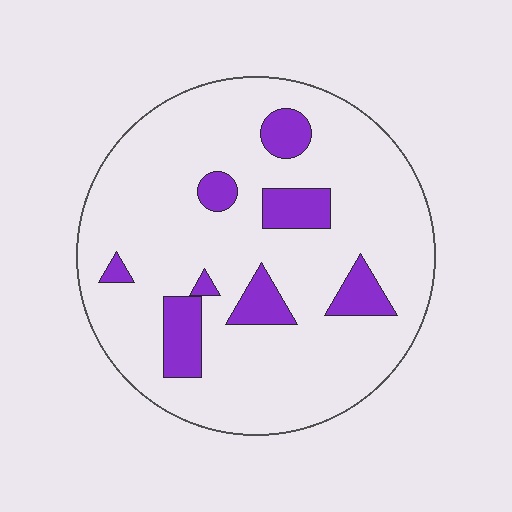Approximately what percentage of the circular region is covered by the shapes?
Approximately 15%.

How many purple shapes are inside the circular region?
8.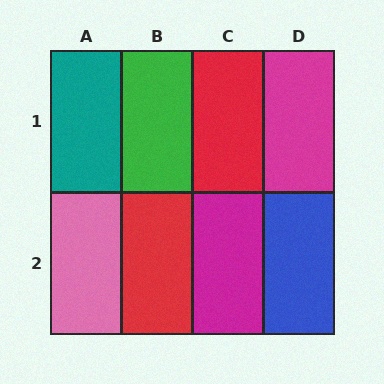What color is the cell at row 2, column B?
Red.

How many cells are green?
1 cell is green.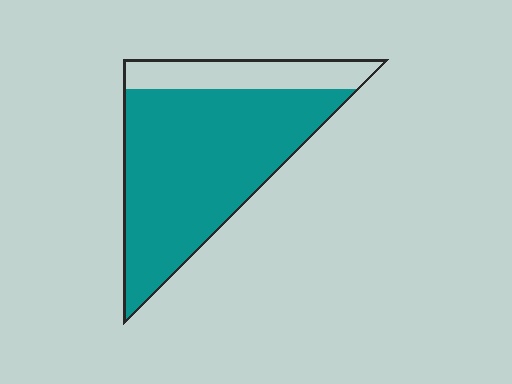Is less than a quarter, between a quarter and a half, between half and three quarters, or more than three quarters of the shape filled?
More than three quarters.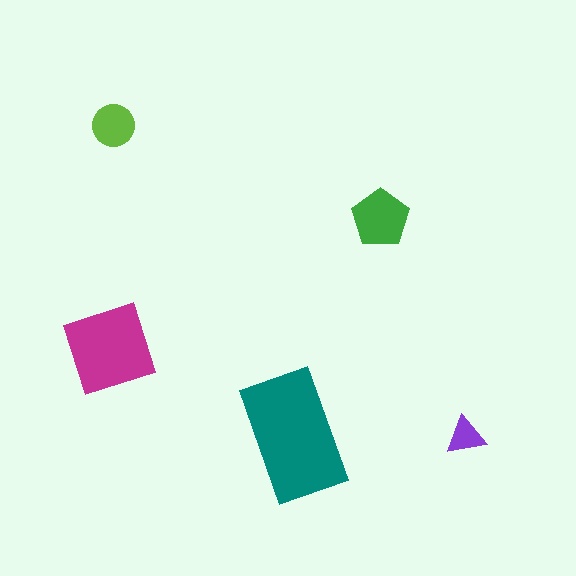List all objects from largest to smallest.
The teal rectangle, the magenta square, the green pentagon, the lime circle, the purple triangle.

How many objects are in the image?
There are 5 objects in the image.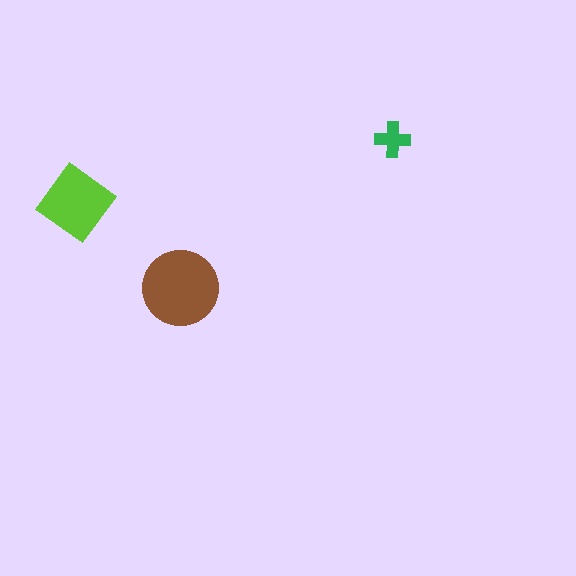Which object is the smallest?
The green cross.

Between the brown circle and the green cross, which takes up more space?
The brown circle.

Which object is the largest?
The brown circle.